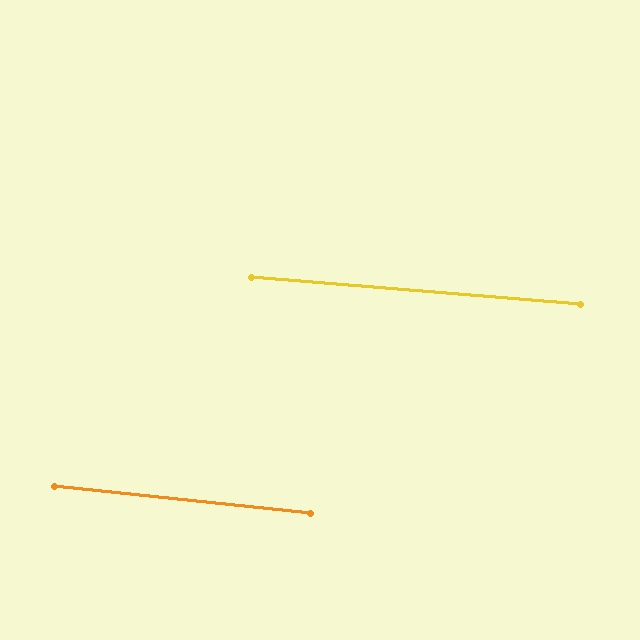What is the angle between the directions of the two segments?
Approximately 1 degree.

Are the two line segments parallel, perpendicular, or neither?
Parallel — their directions differ by only 1.3°.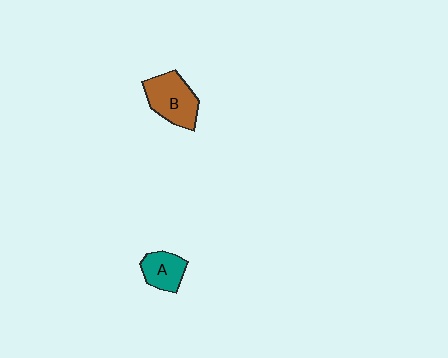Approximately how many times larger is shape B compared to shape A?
Approximately 1.5 times.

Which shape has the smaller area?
Shape A (teal).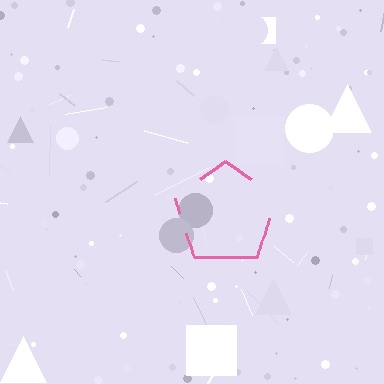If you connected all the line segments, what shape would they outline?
They would outline a pentagon.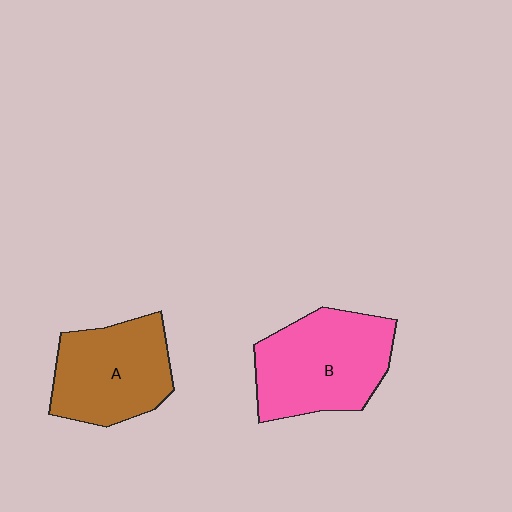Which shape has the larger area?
Shape B (pink).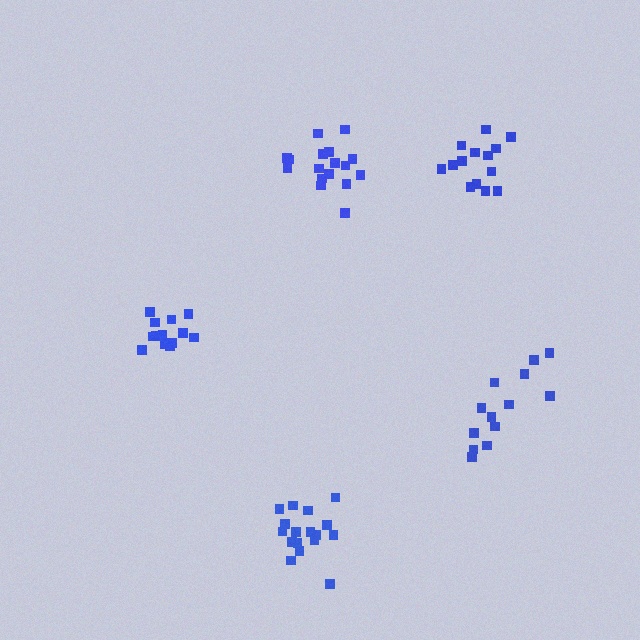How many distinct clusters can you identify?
There are 5 distinct clusters.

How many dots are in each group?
Group 1: 17 dots, Group 2: 18 dots, Group 3: 14 dots, Group 4: 13 dots, Group 5: 14 dots (76 total).